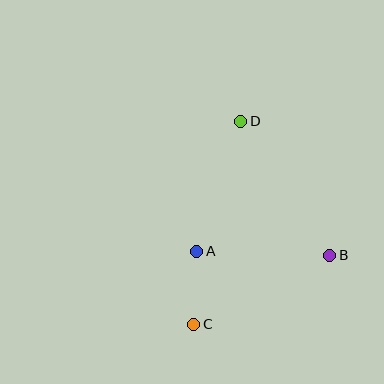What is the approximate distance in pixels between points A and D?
The distance between A and D is approximately 137 pixels.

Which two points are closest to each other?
Points A and C are closest to each other.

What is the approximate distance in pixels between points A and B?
The distance between A and B is approximately 133 pixels.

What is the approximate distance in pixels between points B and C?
The distance between B and C is approximately 152 pixels.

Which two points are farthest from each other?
Points C and D are farthest from each other.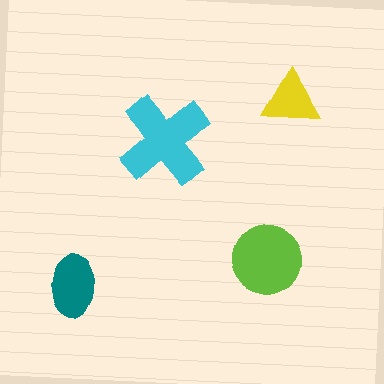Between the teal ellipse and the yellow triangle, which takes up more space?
The teal ellipse.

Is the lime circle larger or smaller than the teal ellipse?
Larger.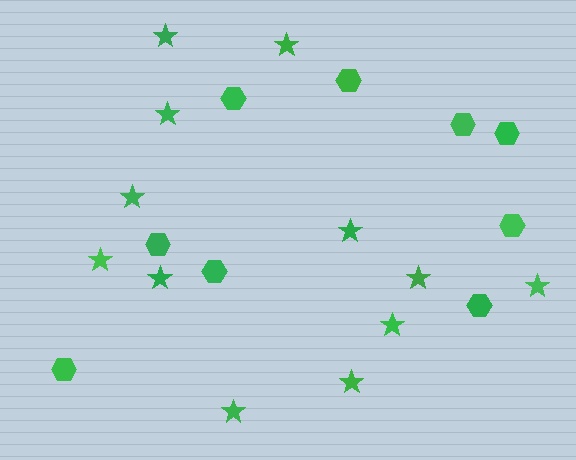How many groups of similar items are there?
There are 2 groups: one group of hexagons (9) and one group of stars (12).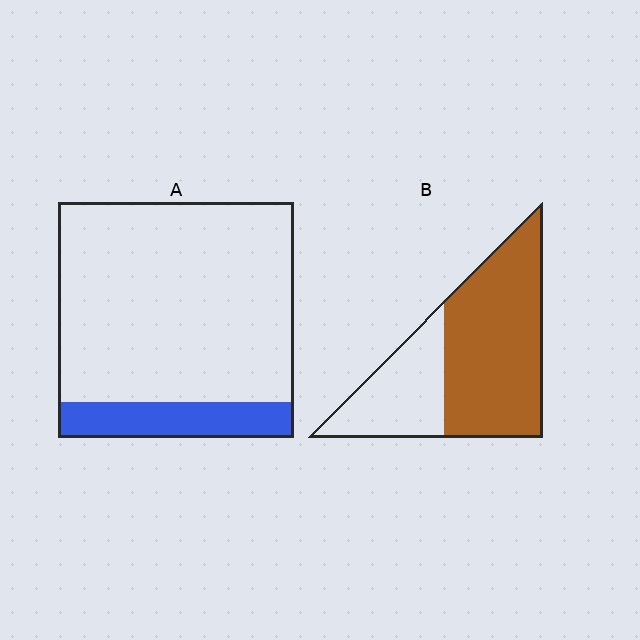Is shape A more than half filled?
No.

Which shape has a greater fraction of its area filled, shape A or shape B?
Shape B.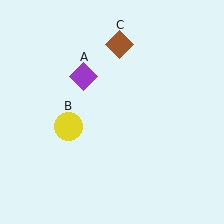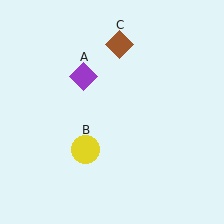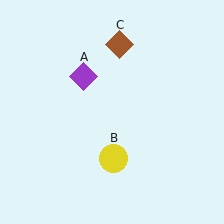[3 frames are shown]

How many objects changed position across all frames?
1 object changed position: yellow circle (object B).